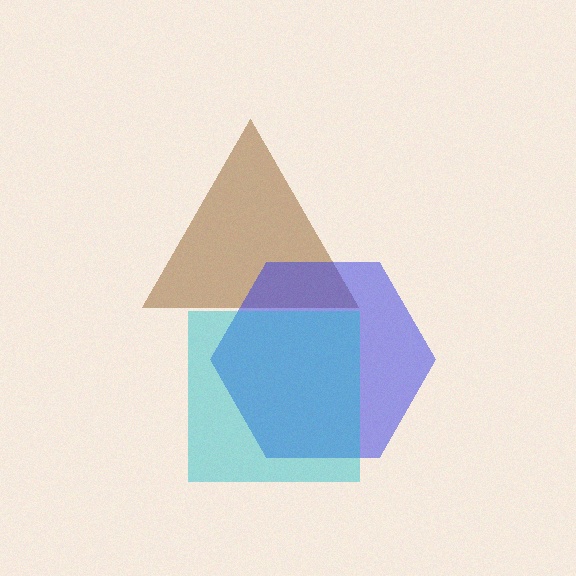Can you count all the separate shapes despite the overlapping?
Yes, there are 3 separate shapes.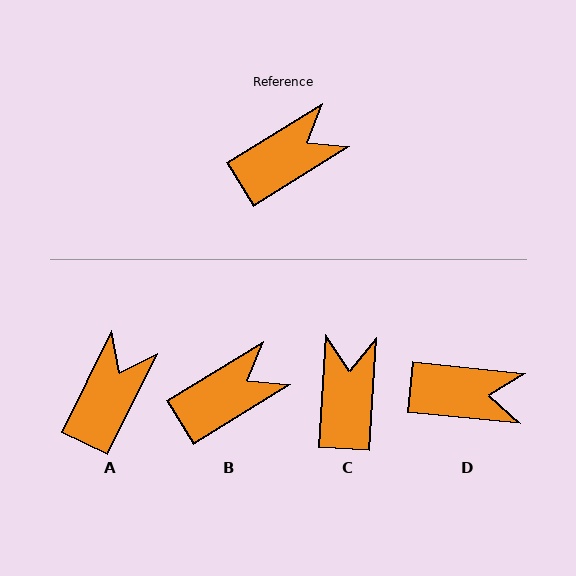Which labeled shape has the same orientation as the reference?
B.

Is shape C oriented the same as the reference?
No, it is off by about 55 degrees.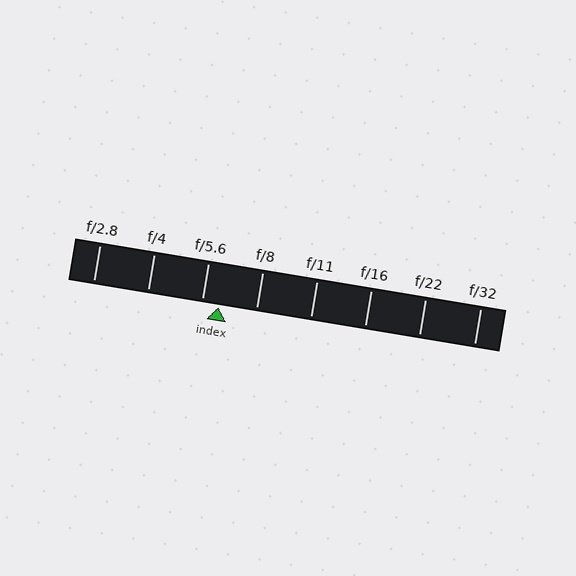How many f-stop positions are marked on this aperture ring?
There are 8 f-stop positions marked.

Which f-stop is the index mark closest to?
The index mark is closest to f/5.6.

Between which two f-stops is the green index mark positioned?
The index mark is between f/5.6 and f/8.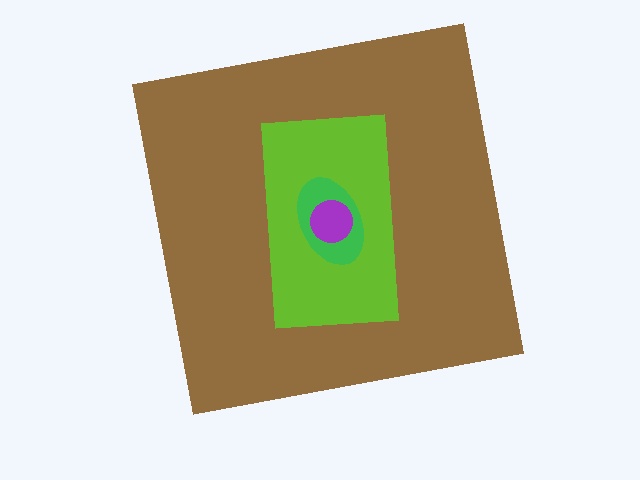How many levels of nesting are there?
4.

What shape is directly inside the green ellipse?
The purple circle.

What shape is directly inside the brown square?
The lime rectangle.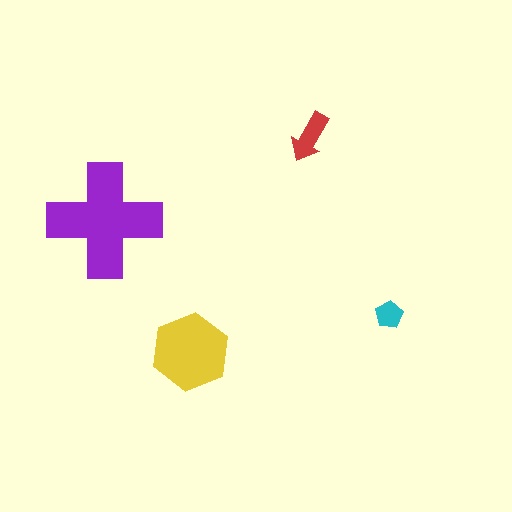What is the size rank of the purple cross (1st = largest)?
1st.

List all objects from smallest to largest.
The cyan pentagon, the red arrow, the yellow hexagon, the purple cross.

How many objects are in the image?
There are 4 objects in the image.